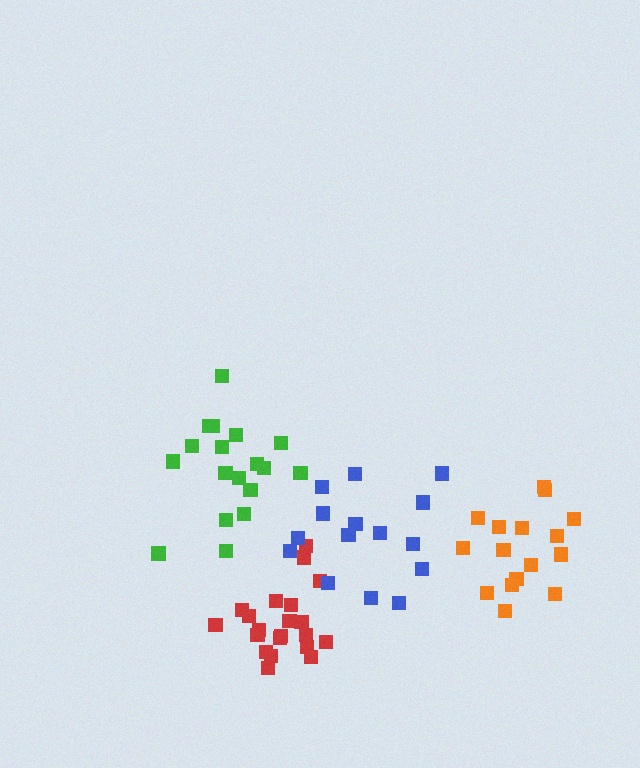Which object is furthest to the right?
The orange cluster is rightmost.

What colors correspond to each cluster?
The clusters are colored: green, red, orange, blue.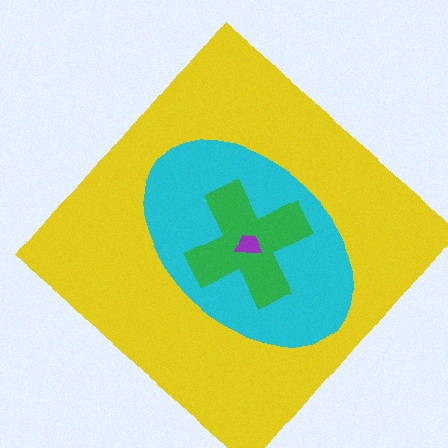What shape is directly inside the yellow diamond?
The cyan ellipse.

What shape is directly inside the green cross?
The purple trapezoid.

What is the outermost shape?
The yellow diamond.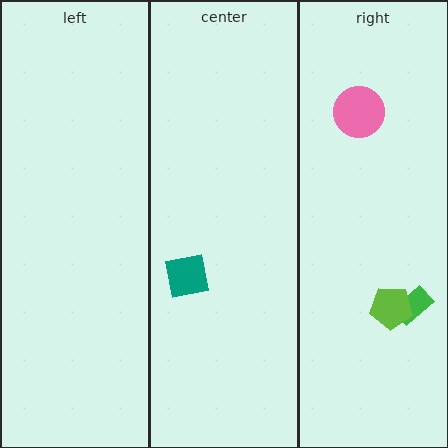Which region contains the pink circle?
The right region.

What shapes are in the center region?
The teal square.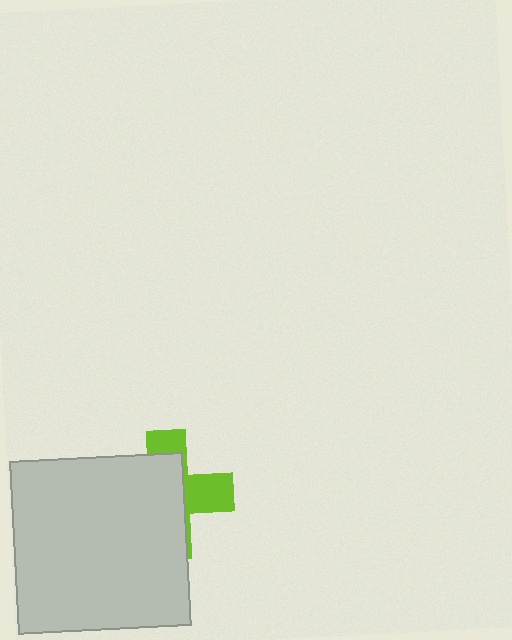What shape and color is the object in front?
The object in front is a light gray square.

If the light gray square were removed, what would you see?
You would see the complete lime cross.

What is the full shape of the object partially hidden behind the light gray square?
The partially hidden object is a lime cross.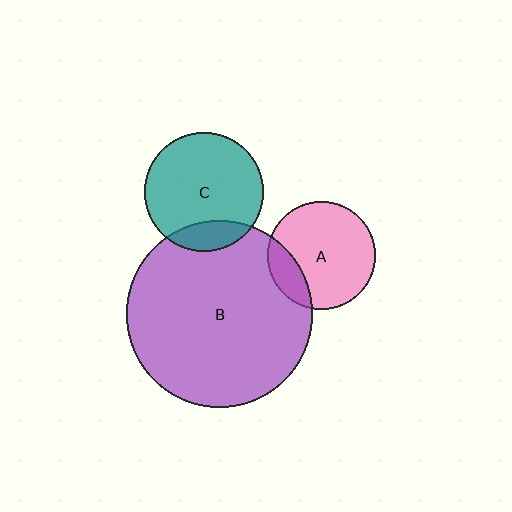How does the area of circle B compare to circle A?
Approximately 3.0 times.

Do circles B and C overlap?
Yes.